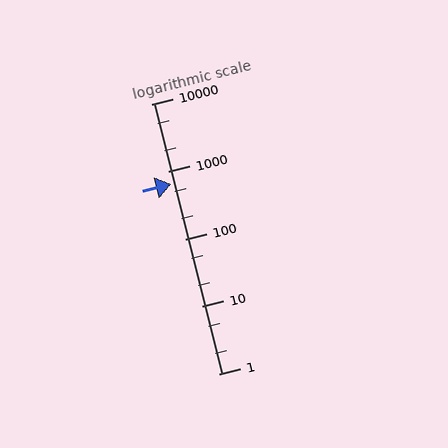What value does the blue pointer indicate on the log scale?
The pointer indicates approximately 660.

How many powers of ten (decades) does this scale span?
The scale spans 4 decades, from 1 to 10000.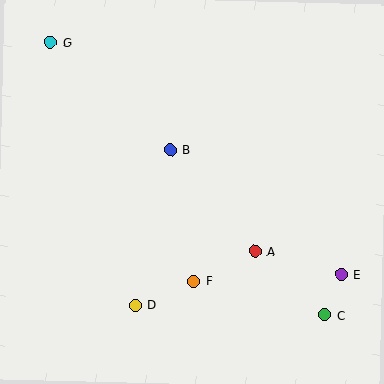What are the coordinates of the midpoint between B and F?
The midpoint between B and F is at (182, 216).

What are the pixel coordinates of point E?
Point E is at (341, 274).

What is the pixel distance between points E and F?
The distance between E and F is 148 pixels.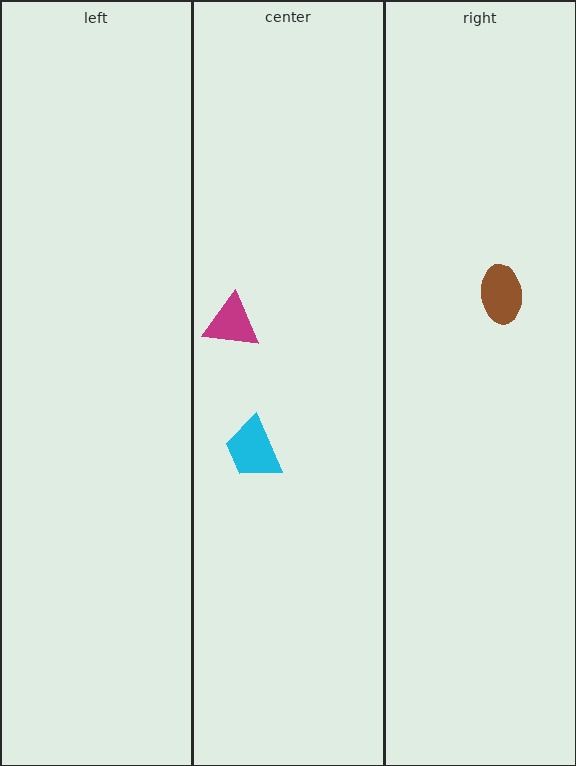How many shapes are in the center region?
2.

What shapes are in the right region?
The brown ellipse.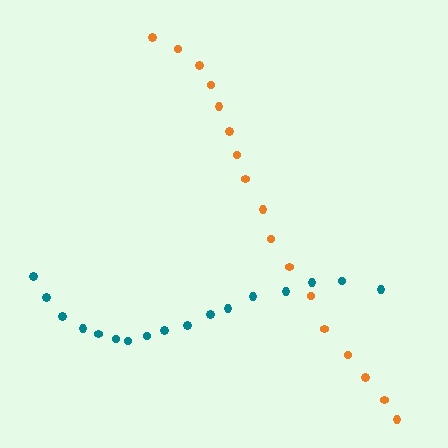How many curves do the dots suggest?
There are 2 distinct paths.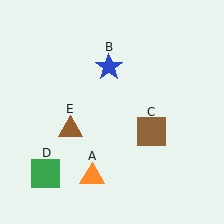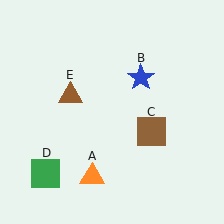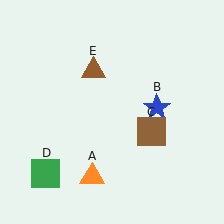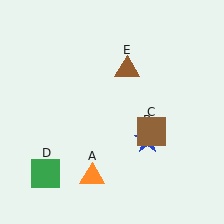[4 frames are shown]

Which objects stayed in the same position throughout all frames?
Orange triangle (object A) and brown square (object C) and green square (object D) remained stationary.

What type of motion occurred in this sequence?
The blue star (object B), brown triangle (object E) rotated clockwise around the center of the scene.